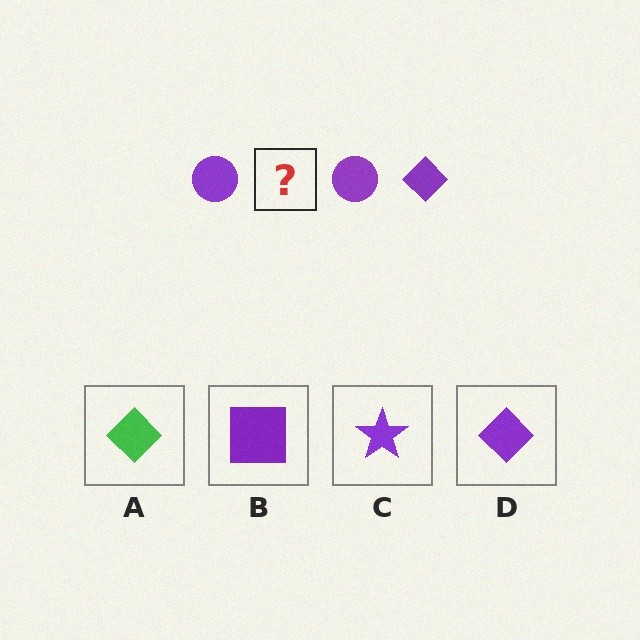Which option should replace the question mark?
Option D.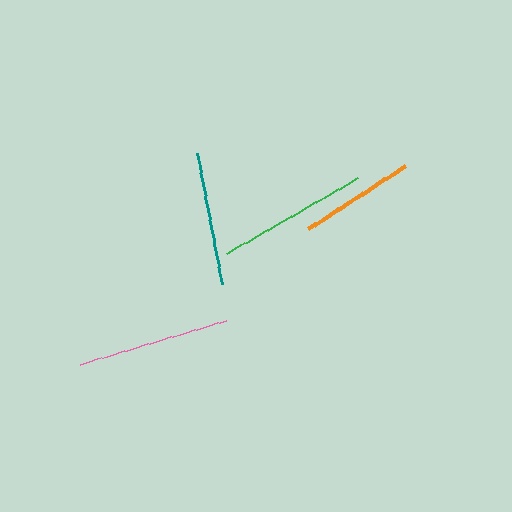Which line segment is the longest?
The pink line is the longest at approximately 153 pixels.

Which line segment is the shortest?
The orange line is the shortest at approximately 116 pixels.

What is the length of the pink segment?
The pink segment is approximately 153 pixels long.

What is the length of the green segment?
The green segment is approximately 152 pixels long.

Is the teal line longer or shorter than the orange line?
The teal line is longer than the orange line.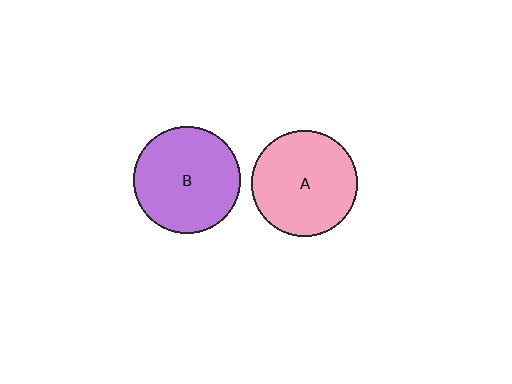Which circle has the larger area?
Circle B (purple).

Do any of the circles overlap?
No, none of the circles overlap.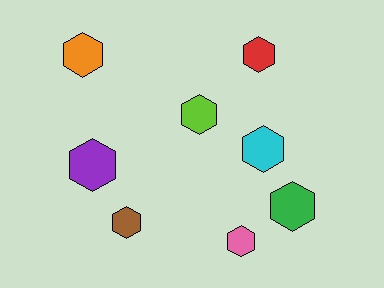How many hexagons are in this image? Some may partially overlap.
There are 8 hexagons.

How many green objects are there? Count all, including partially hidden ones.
There is 1 green object.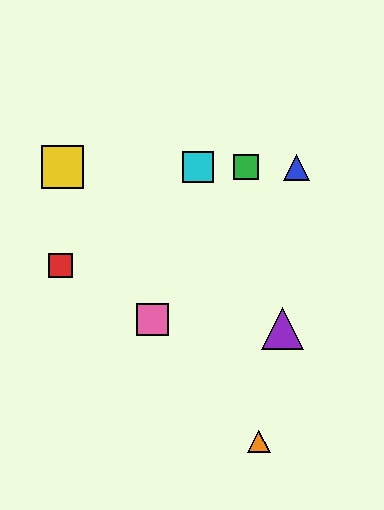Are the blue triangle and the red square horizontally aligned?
No, the blue triangle is at y≈167 and the red square is at y≈266.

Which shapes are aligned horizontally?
The blue triangle, the green square, the yellow square, the cyan square are aligned horizontally.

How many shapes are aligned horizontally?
4 shapes (the blue triangle, the green square, the yellow square, the cyan square) are aligned horizontally.